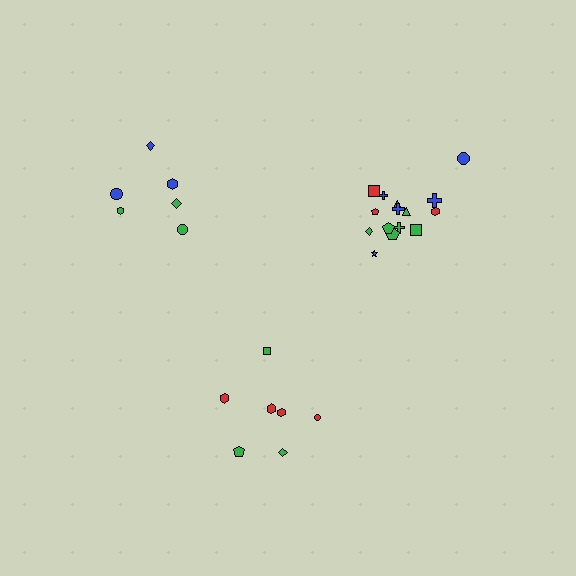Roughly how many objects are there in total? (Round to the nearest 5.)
Roughly 30 objects in total.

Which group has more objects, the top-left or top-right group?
The top-right group.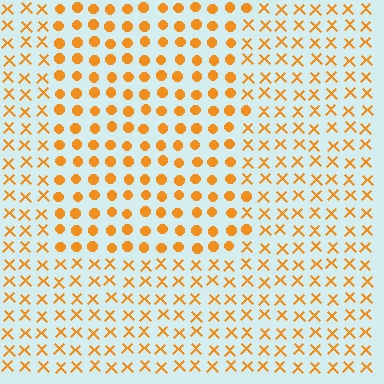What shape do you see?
I see a rectangle.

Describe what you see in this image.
The image is filled with small orange elements arranged in a uniform grid. A rectangle-shaped region contains circles, while the surrounding area contains X marks. The boundary is defined purely by the change in element shape.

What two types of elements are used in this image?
The image uses circles inside the rectangle region and X marks outside it.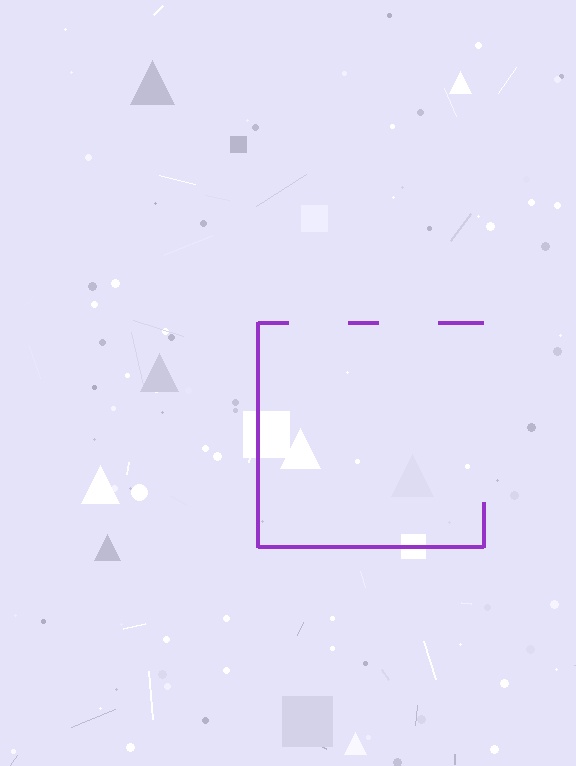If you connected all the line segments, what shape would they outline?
They would outline a square.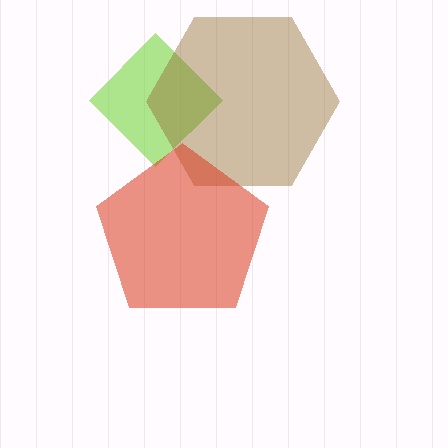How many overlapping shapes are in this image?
There are 3 overlapping shapes in the image.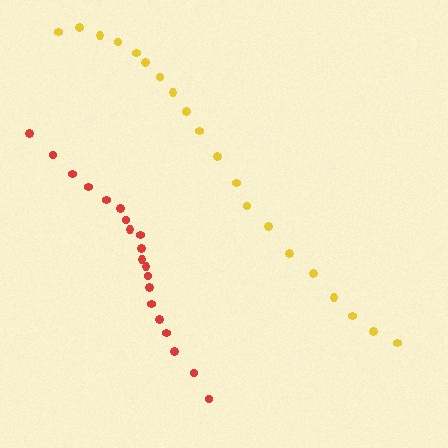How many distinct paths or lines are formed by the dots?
There are 2 distinct paths.